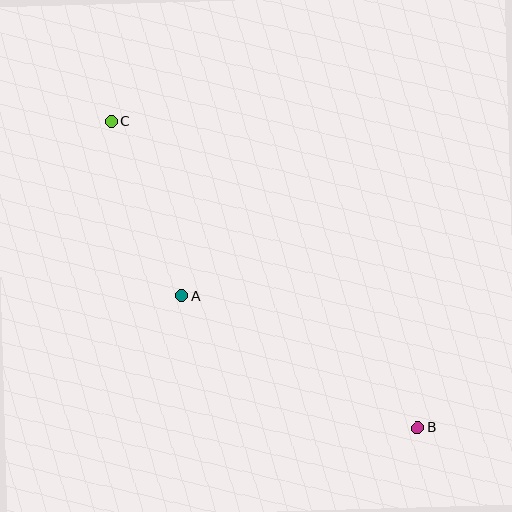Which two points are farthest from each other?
Points B and C are farthest from each other.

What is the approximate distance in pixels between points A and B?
The distance between A and B is approximately 270 pixels.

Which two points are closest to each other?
Points A and C are closest to each other.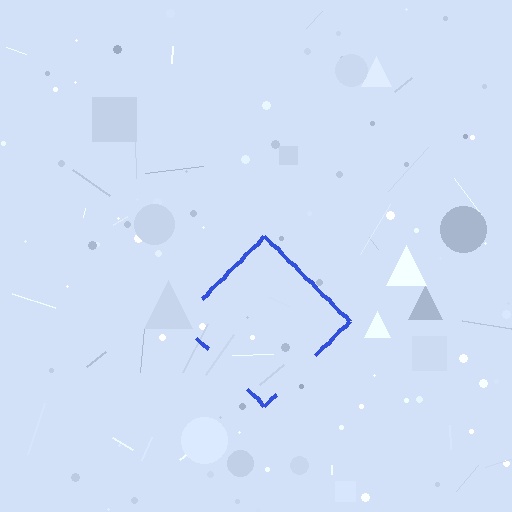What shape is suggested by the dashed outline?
The dashed outline suggests a diamond.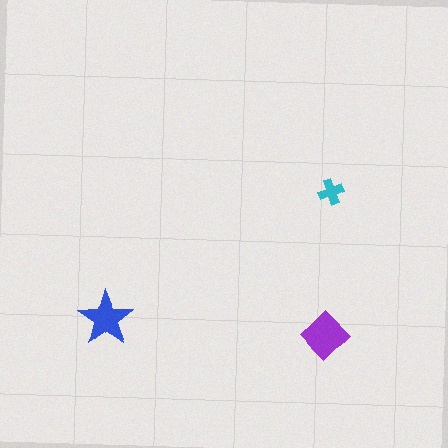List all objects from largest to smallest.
The purple diamond, the blue star, the cyan cross.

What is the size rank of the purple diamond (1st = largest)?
1st.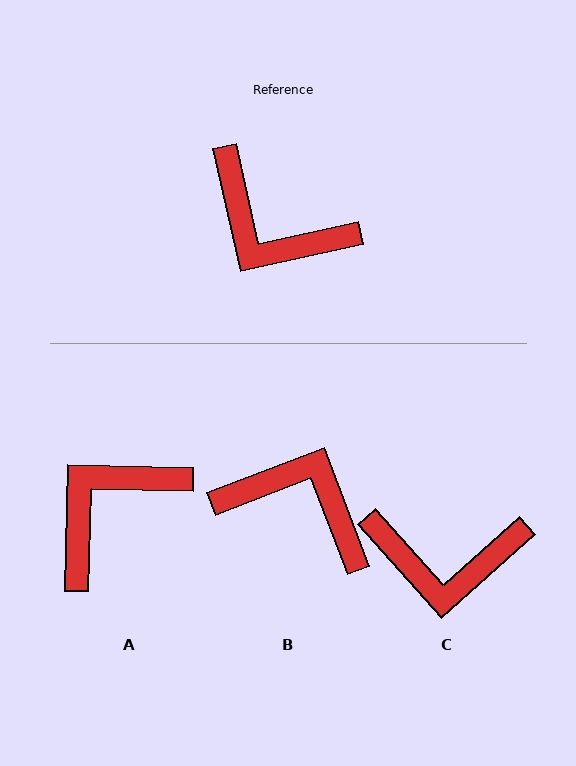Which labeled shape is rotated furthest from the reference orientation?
B, about 172 degrees away.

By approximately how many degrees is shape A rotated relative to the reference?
Approximately 104 degrees clockwise.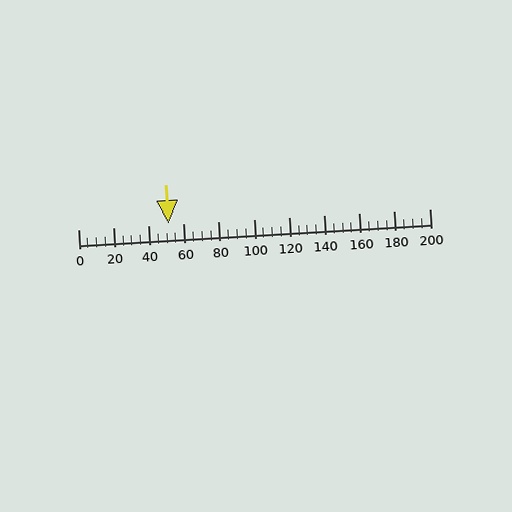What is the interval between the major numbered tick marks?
The major tick marks are spaced 20 units apart.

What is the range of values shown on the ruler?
The ruler shows values from 0 to 200.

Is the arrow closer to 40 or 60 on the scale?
The arrow is closer to 60.